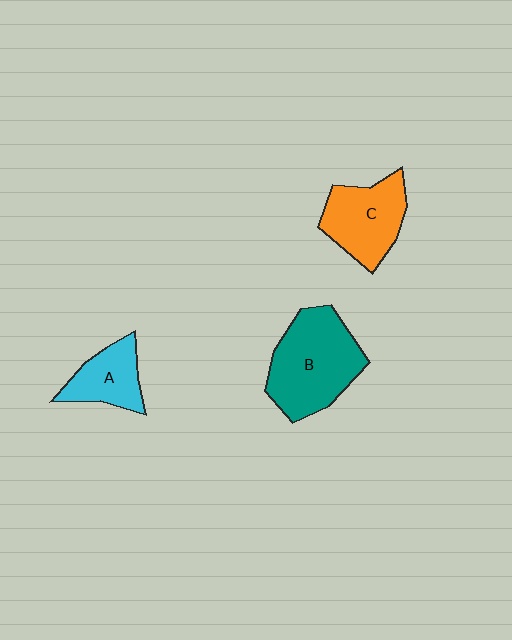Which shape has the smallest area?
Shape A (cyan).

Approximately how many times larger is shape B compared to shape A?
Approximately 1.9 times.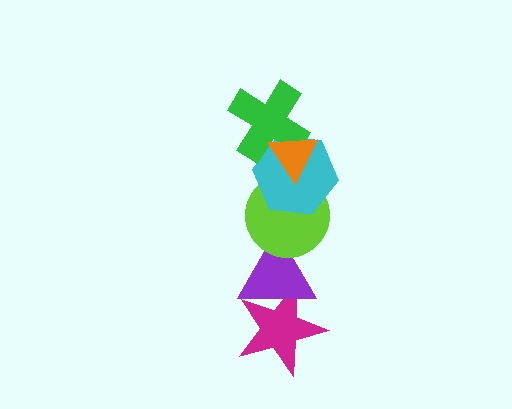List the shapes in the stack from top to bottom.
From top to bottom: the orange triangle, the green cross, the cyan hexagon, the lime circle, the purple triangle, the magenta star.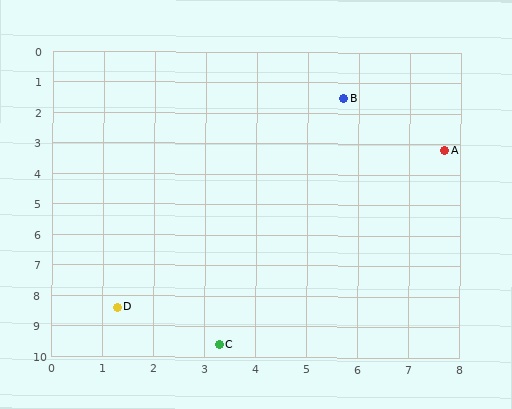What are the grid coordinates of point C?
Point C is at approximately (3.3, 9.6).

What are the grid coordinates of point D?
Point D is at approximately (1.3, 8.4).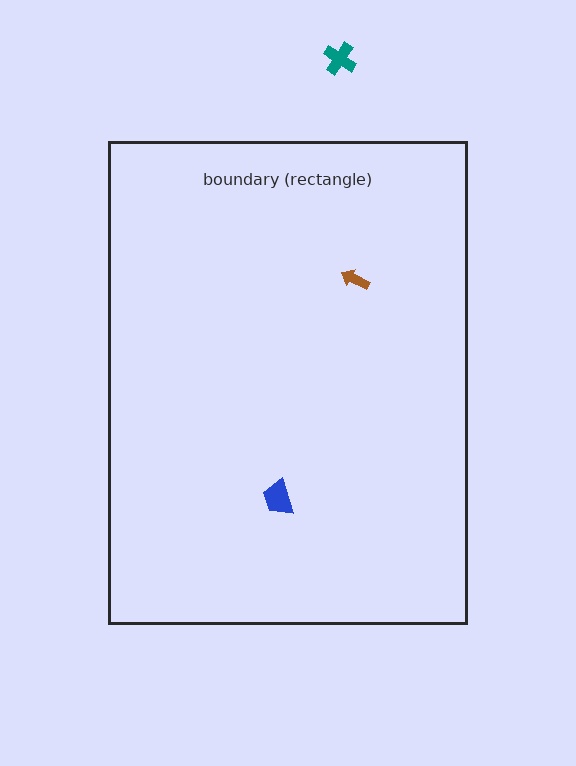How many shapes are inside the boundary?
2 inside, 1 outside.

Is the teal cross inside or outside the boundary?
Outside.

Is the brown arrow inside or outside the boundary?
Inside.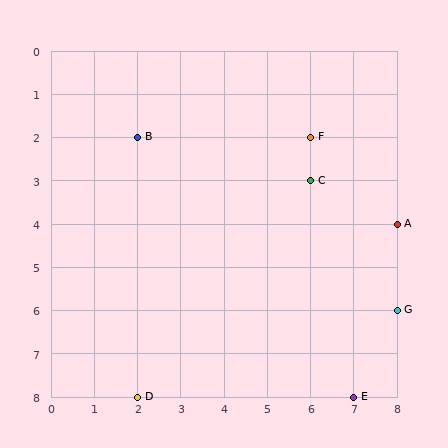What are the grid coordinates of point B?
Point B is at grid coordinates (2, 2).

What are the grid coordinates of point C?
Point C is at grid coordinates (6, 3).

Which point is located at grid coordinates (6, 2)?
Point F is at (6, 2).